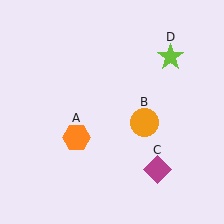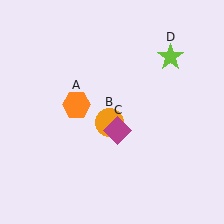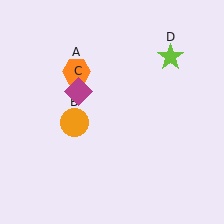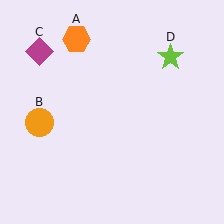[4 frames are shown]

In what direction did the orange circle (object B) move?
The orange circle (object B) moved left.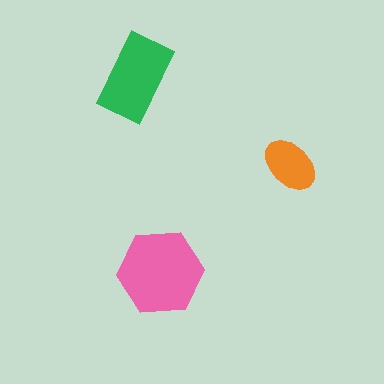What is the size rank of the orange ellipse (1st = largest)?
3rd.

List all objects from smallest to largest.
The orange ellipse, the green rectangle, the pink hexagon.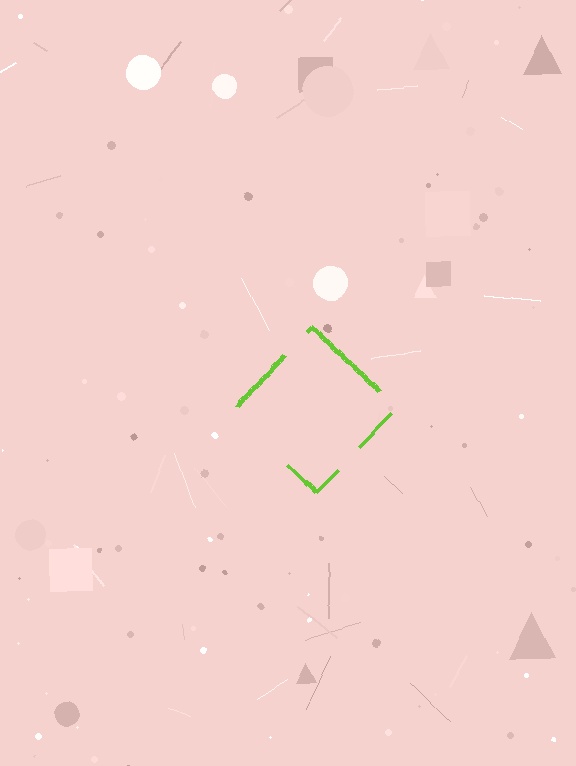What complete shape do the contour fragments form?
The contour fragments form a diamond.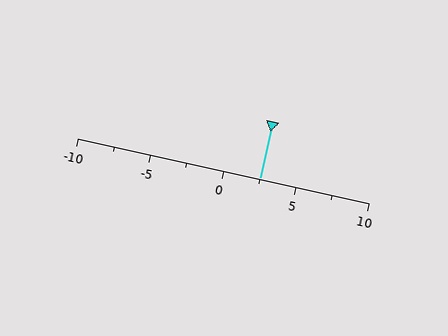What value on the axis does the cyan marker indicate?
The marker indicates approximately 2.5.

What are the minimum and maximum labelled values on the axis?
The axis runs from -10 to 10.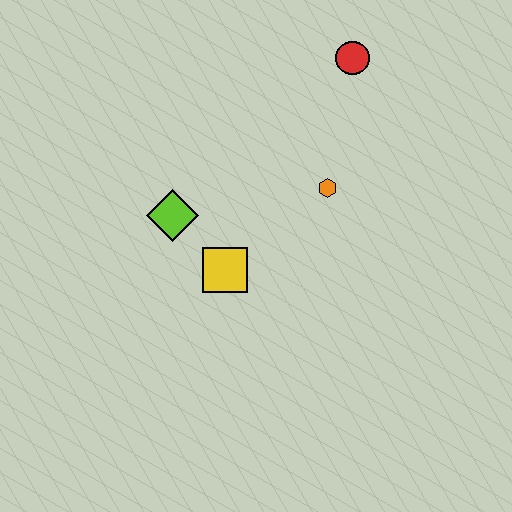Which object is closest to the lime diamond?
The yellow square is closest to the lime diamond.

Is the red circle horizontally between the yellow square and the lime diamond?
No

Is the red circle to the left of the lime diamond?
No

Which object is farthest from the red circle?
The yellow square is farthest from the red circle.